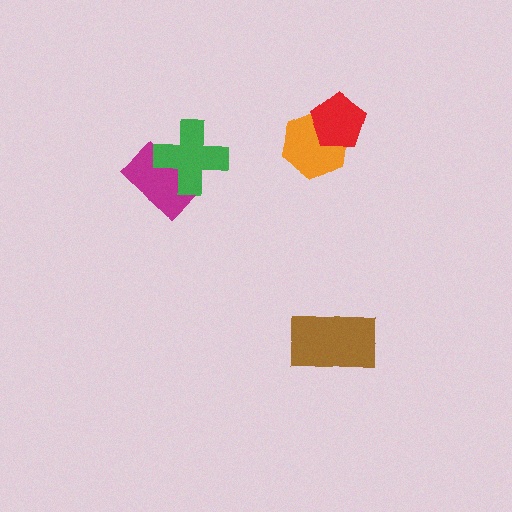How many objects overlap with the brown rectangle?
0 objects overlap with the brown rectangle.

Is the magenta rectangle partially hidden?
Yes, it is partially covered by another shape.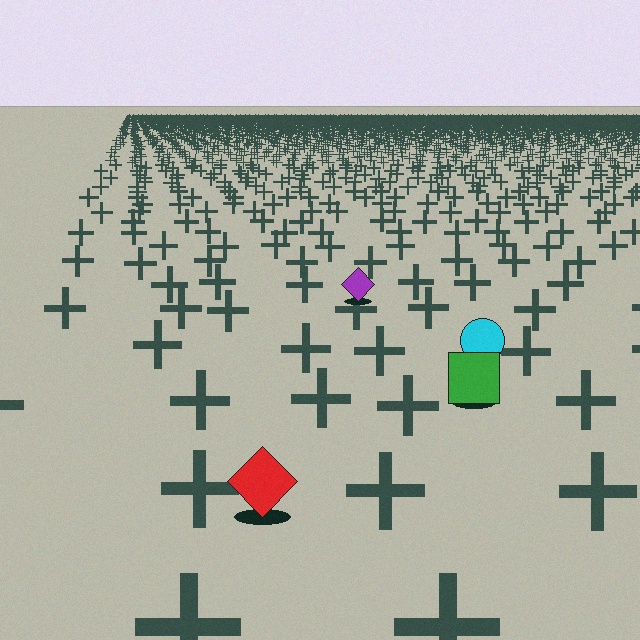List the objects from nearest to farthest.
From nearest to farthest: the red diamond, the green square, the cyan circle, the purple diamond.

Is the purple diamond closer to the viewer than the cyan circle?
No. The cyan circle is closer — you can tell from the texture gradient: the ground texture is coarser near it.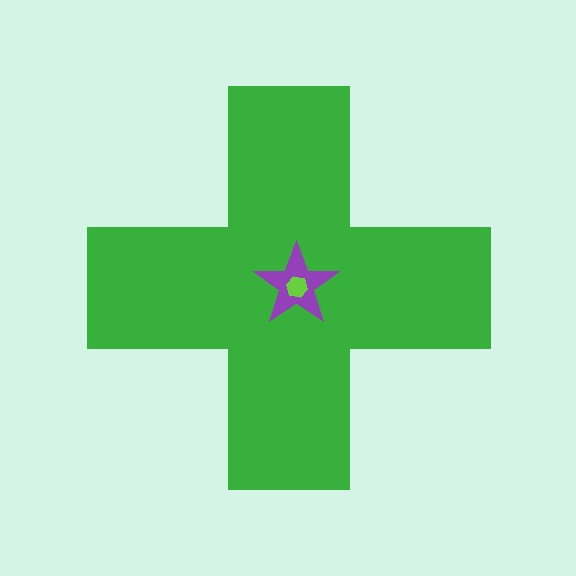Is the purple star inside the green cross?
Yes.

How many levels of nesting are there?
3.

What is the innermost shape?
The lime hexagon.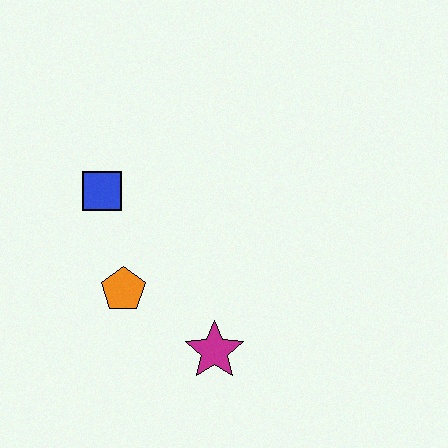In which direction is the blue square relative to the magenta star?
The blue square is above the magenta star.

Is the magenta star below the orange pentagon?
Yes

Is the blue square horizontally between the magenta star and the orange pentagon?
No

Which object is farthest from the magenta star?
The blue square is farthest from the magenta star.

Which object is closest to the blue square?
The orange pentagon is closest to the blue square.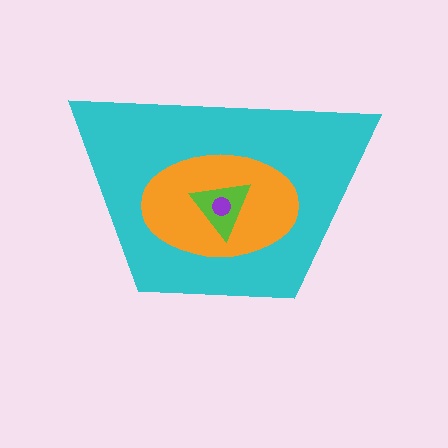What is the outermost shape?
The cyan trapezoid.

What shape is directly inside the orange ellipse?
The lime triangle.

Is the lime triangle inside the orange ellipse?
Yes.